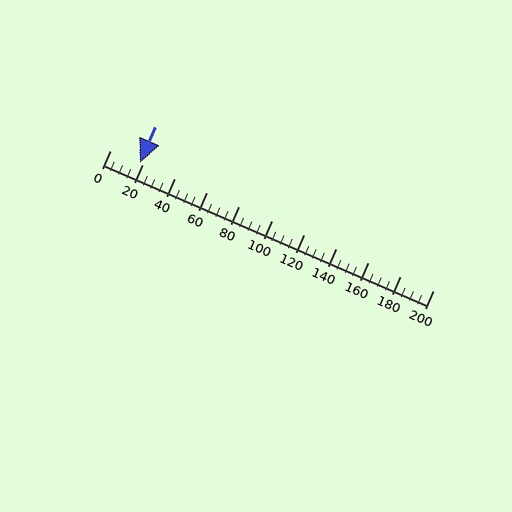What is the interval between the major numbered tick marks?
The major tick marks are spaced 20 units apart.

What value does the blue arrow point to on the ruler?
The blue arrow points to approximately 18.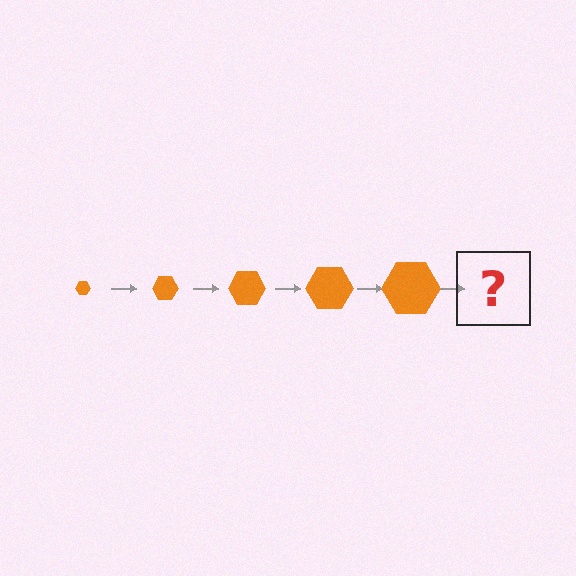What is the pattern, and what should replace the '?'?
The pattern is that the hexagon gets progressively larger each step. The '?' should be an orange hexagon, larger than the previous one.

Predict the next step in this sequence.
The next step is an orange hexagon, larger than the previous one.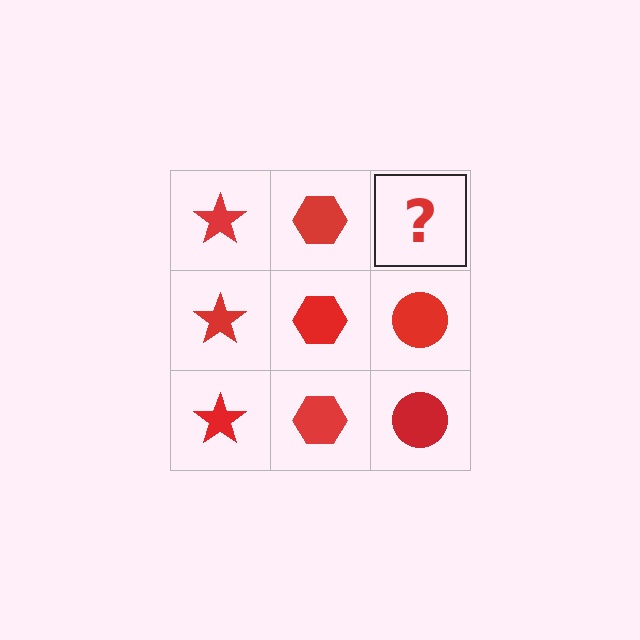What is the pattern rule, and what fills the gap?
The rule is that each column has a consistent shape. The gap should be filled with a red circle.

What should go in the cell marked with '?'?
The missing cell should contain a red circle.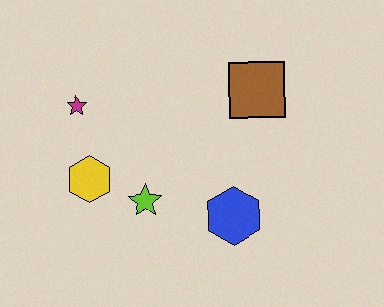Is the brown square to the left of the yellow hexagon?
No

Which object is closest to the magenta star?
The yellow hexagon is closest to the magenta star.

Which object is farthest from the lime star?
The brown square is farthest from the lime star.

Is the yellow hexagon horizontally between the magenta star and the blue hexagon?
Yes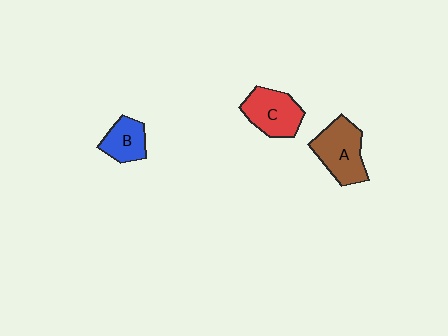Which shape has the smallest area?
Shape B (blue).